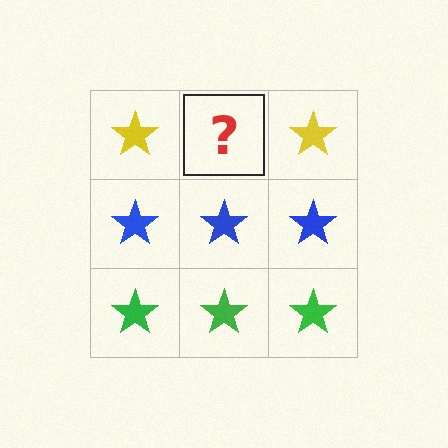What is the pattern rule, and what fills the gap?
The rule is that each row has a consistent color. The gap should be filled with a yellow star.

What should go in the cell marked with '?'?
The missing cell should contain a yellow star.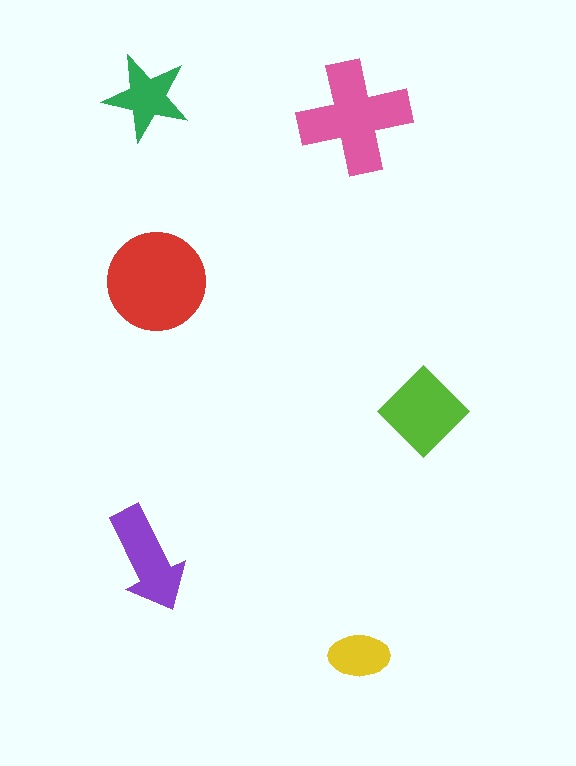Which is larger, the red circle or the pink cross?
The red circle.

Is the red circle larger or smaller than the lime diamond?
Larger.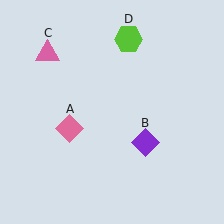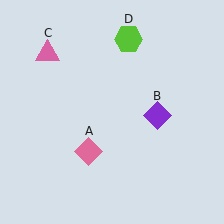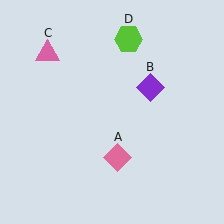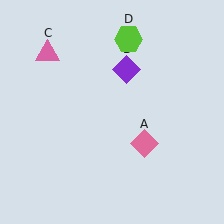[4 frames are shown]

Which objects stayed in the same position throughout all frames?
Pink triangle (object C) and lime hexagon (object D) remained stationary.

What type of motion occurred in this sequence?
The pink diamond (object A), purple diamond (object B) rotated counterclockwise around the center of the scene.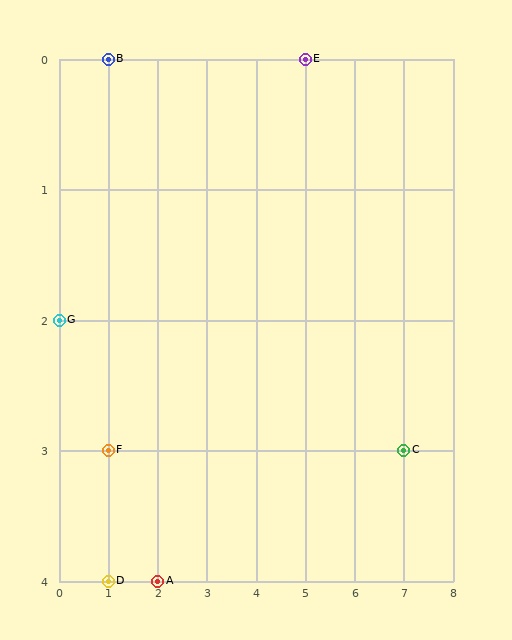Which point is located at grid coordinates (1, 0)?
Point B is at (1, 0).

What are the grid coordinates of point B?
Point B is at grid coordinates (1, 0).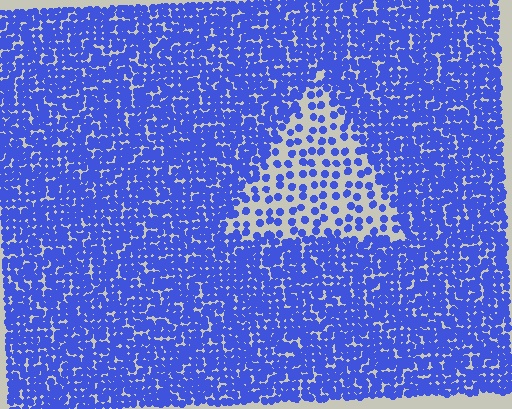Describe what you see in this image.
The image contains small blue elements arranged at two different densities. A triangle-shaped region is visible where the elements are less densely packed than the surrounding area.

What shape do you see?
I see a triangle.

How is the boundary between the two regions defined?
The boundary is defined by a change in element density (approximately 2.8x ratio). All elements are the same color, size, and shape.